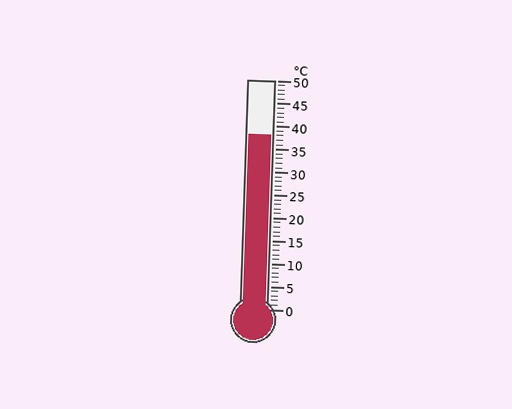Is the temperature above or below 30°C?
The temperature is above 30°C.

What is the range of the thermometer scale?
The thermometer scale ranges from 0°C to 50°C.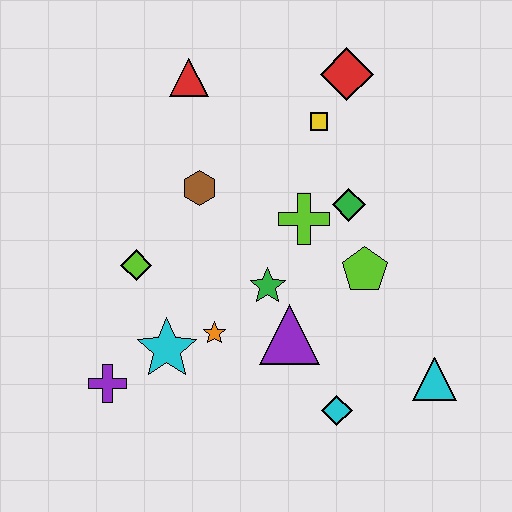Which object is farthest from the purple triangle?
The red triangle is farthest from the purple triangle.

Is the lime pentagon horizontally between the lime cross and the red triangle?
No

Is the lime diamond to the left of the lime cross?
Yes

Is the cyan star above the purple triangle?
No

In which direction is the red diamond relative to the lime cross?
The red diamond is above the lime cross.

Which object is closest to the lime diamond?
The cyan star is closest to the lime diamond.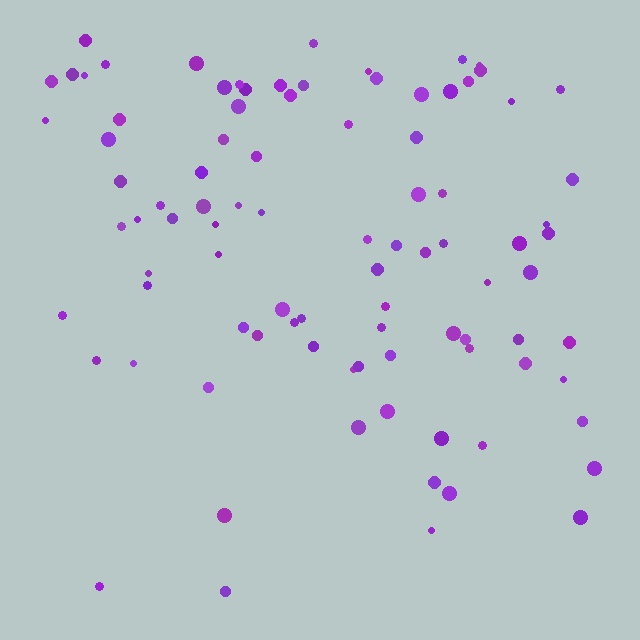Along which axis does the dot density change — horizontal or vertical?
Vertical.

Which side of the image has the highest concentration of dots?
The top.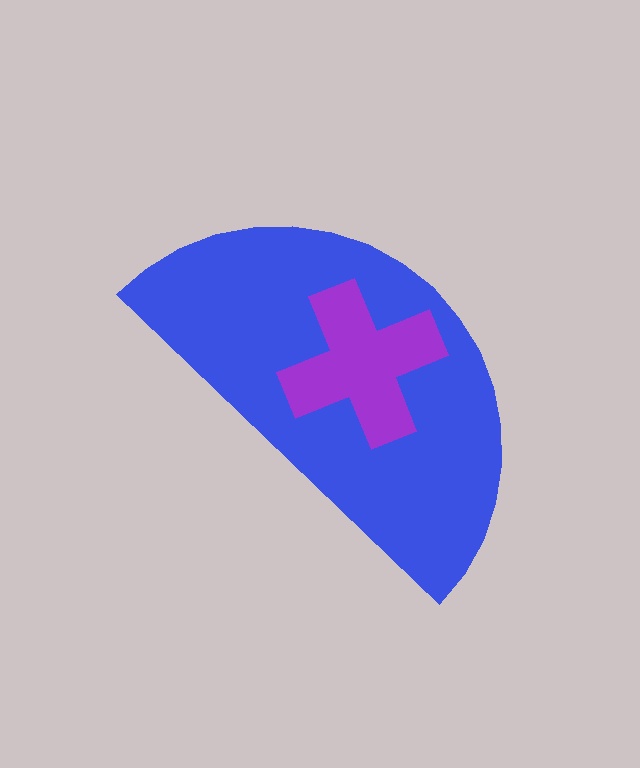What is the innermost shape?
The purple cross.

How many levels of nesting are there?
2.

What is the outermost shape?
The blue semicircle.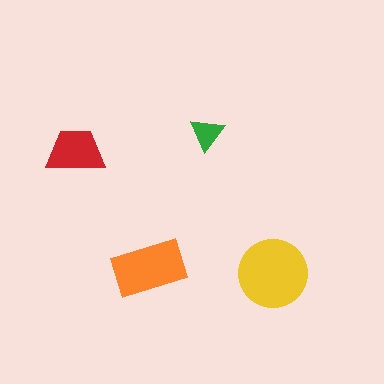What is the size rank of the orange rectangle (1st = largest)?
2nd.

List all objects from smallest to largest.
The green triangle, the red trapezoid, the orange rectangle, the yellow circle.